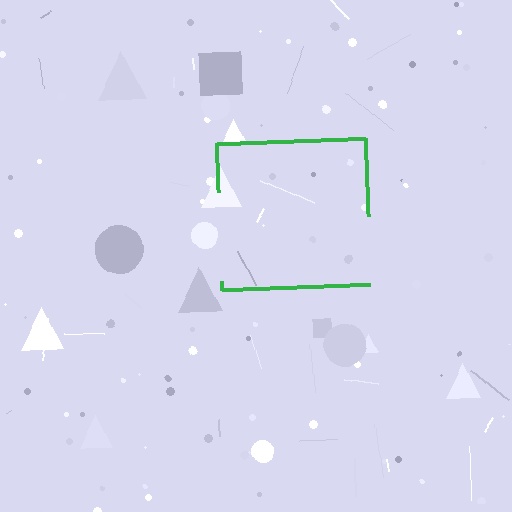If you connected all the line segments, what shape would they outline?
They would outline a square.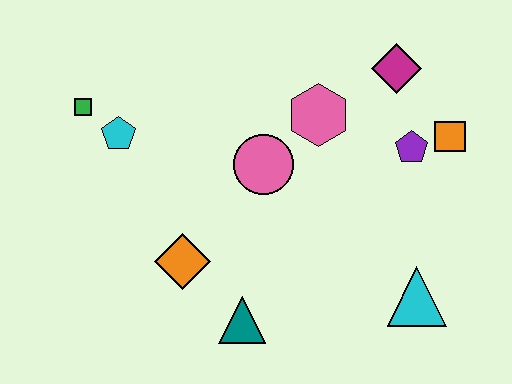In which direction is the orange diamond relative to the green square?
The orange diamond is below the green square.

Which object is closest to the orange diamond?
The teal triangle is closest to the orange diamond.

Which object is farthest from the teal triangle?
The magenta diamond is farthest from the teal triangle.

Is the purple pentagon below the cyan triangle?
No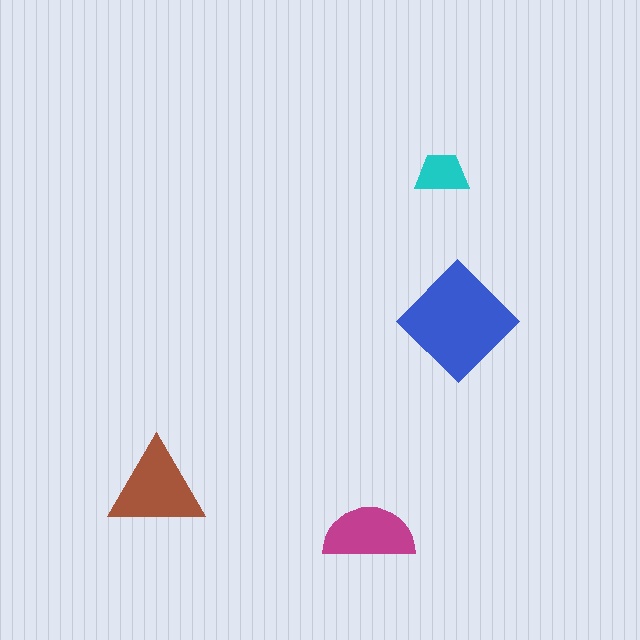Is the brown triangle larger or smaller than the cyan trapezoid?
Larger.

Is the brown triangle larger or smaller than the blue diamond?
Smaller.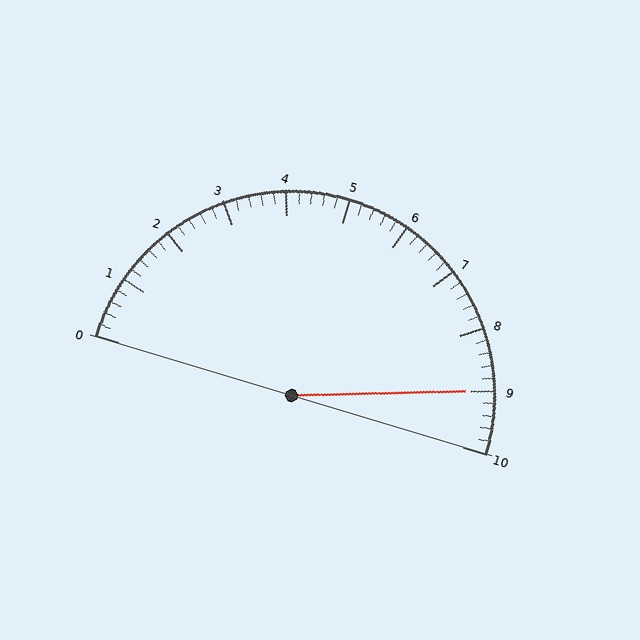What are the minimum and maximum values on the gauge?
The gauge ranges from 0 to 10.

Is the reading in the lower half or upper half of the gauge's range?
The reading is in the upper half of the range (0 to 10).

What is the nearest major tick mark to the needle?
The nearest major tick mark is 9.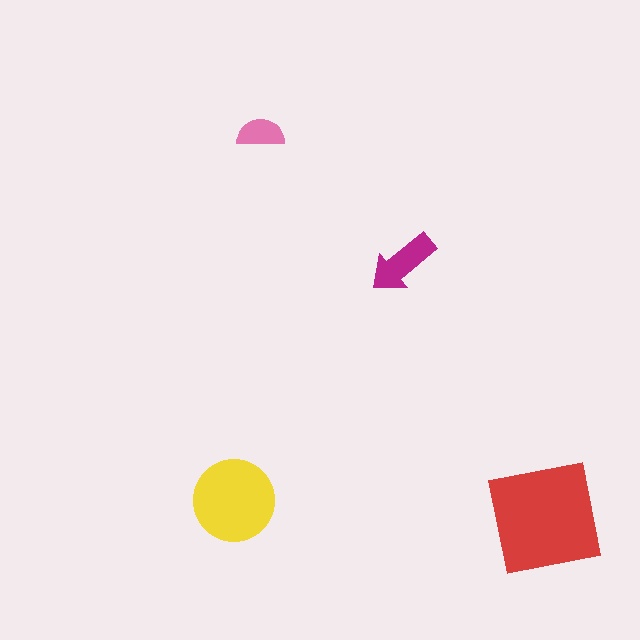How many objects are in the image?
There are 4 objects in the image.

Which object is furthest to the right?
The red square is rightmost.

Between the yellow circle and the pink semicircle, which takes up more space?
The yellow circle.